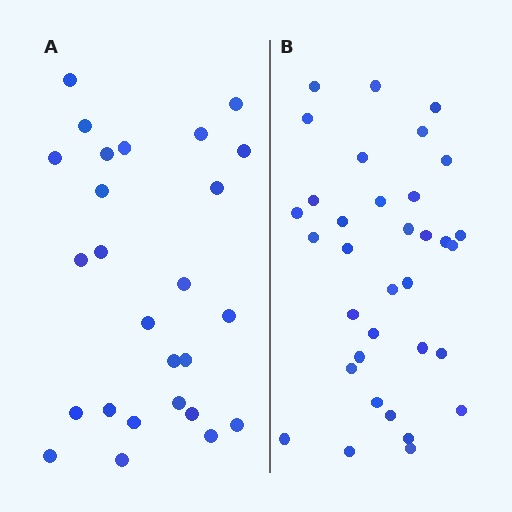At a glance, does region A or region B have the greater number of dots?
Region B (the right region) has more dots.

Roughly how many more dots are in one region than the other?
Region B has roughly 8 or so more dots than region A.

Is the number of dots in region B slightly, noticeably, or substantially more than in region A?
Region B has noticeably more, but not dramatically so. The ratio is roughly 1.3 to 1.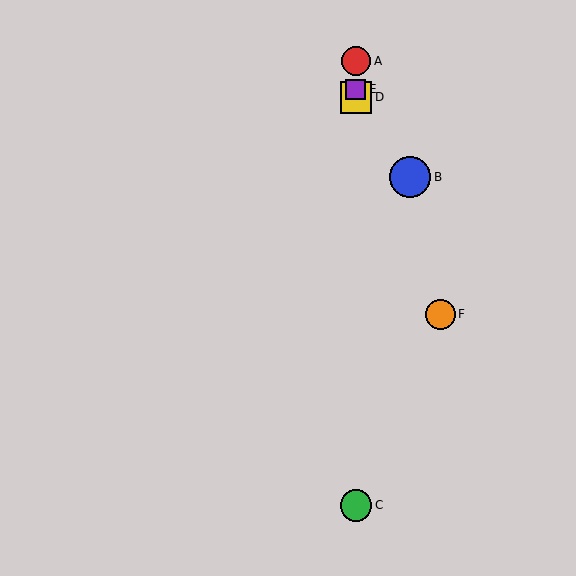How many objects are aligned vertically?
4 objects (A, C, D, E) are aligned vertically.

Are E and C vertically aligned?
Yes, both are at x≈356.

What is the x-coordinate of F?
Object F is at x≈440.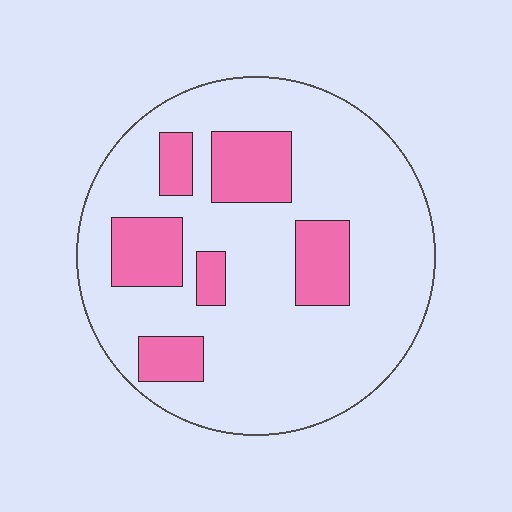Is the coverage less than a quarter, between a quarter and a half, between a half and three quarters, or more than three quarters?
Less than a quarter.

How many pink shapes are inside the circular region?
6.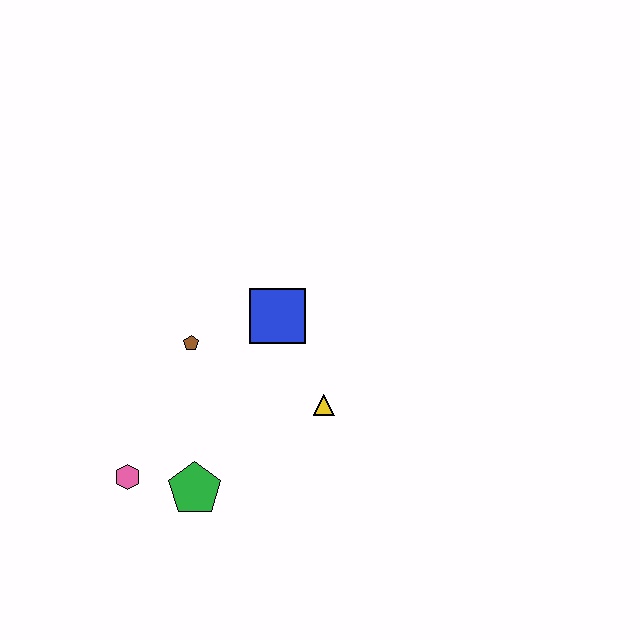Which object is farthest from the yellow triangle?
The pink hexagon is farthest from the yellow triangle.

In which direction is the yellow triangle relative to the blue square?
The yellow triangle is below the blue square.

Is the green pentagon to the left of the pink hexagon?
No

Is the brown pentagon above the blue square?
No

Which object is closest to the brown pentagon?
The blue square is closest to the brown pentagon.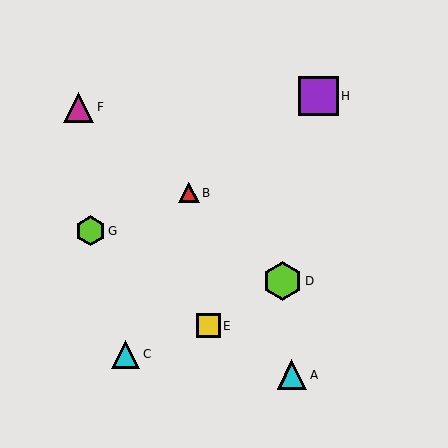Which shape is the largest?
The purple square (labeled H) is the largest.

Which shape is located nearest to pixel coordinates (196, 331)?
The yellow square (labeled E) at (209, 326) is nearest to that location.